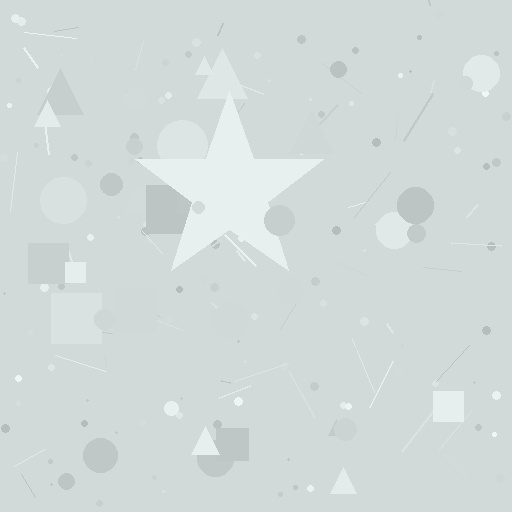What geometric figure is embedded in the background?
A star is embedded in the background.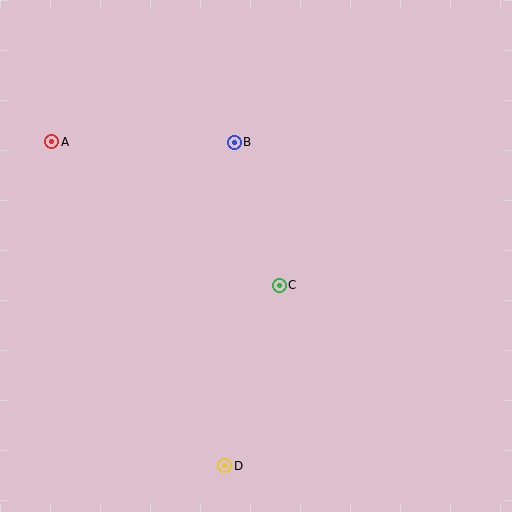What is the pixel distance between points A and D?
The distance between A and D is 368 pixels.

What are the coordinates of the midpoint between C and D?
The midpoint between C and D is at (252, 376).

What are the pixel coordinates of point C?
Point C is at (279, 285).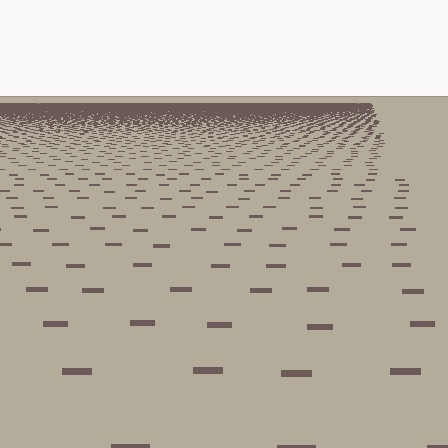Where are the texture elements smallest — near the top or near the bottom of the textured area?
Near the top.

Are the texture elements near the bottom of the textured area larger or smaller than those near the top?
Larger. Near the bottom, elements are closer to the viewer and appear at a bigger on-screen size.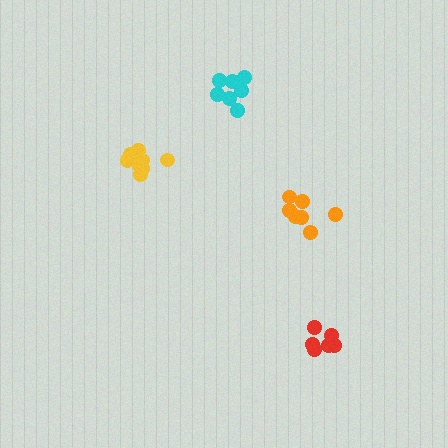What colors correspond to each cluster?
The clusters are colored: cyan, red, yellow, orange.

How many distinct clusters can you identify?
There are 4 distinct clusters.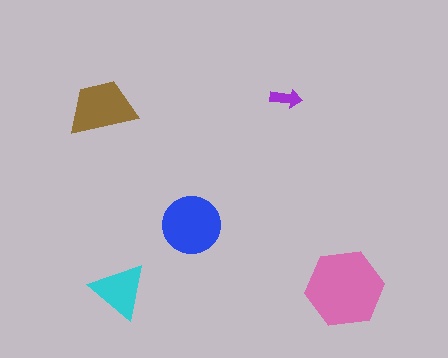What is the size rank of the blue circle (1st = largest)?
2nd.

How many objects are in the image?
There are 5 objects in the image.